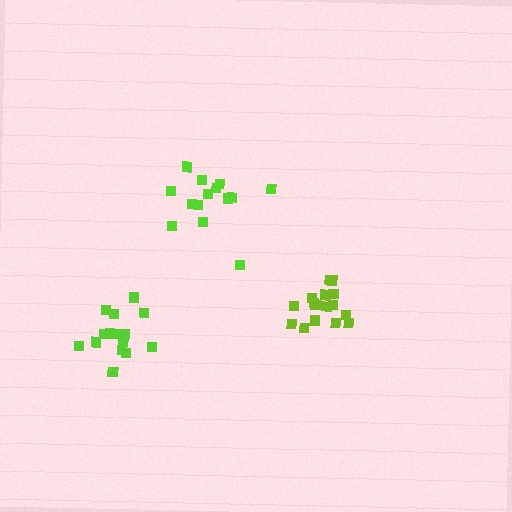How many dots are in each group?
Group 1: 16 dots, Group 2: 17 dots, Group 3: 14 dots (47 total).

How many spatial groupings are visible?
There are 3 spatial groupings.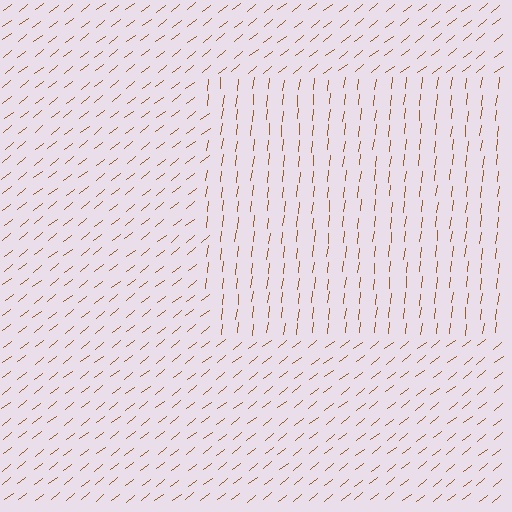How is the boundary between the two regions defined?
The boundary is defined purely by a change in line orientation (approximately 45 degrees difference). All lines are the same color and thickness.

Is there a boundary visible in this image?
Yes, there is a texture boundary formed by a change in line orientation.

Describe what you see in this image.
The image is filled with small brown line segments. A rectangle region in the image has lines oriented differently from the surrounding lines, creating a visible texture boundary.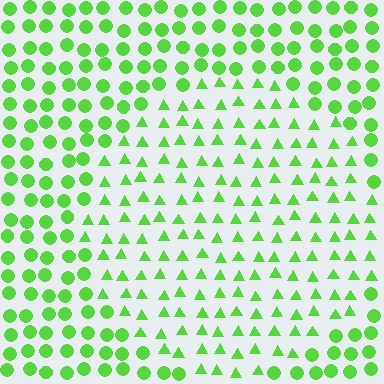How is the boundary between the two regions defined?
The boundary is defined by a change in element shape: triangles inside vs. circles outside. All elements share the same color and spacing.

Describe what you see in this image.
The image is filled with small lime elements arranged in a uniform grid. A circle-shaped region contains triangles, while the surrounding area contains circles. The boundary is defined purely by the change in element shape.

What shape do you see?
I see a circle.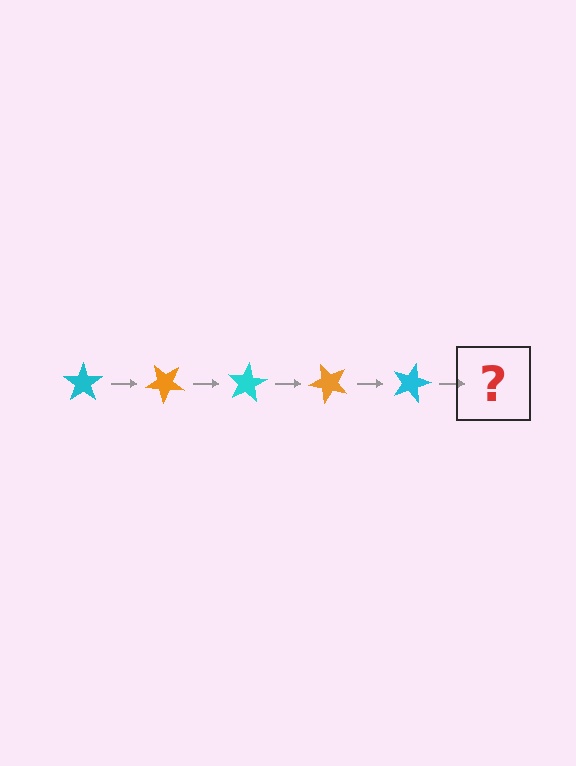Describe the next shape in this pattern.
It should be an orange star, rotated 200 degrees from the start.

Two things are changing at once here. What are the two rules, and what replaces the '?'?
The two rules are that it rotates 40 degrees each step and the color cycles through cyan and orange. The '?' should be an orange star, rotated 200 degrees from the start.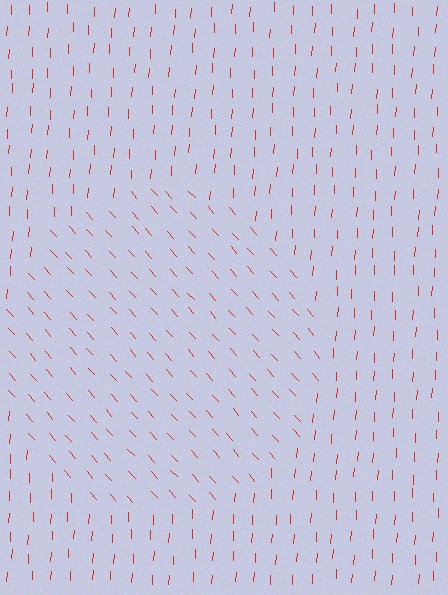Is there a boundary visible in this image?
Yes, there is a texture boundary formed by a change in line orientation.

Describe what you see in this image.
The image is filled with small red line segments. A circle region in the image has lines oriented differently from the surrounding lines, creating a visible texture boundary.